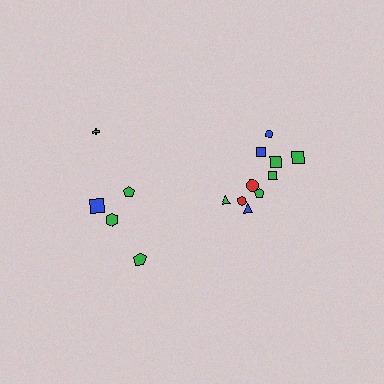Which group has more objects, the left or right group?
The right group.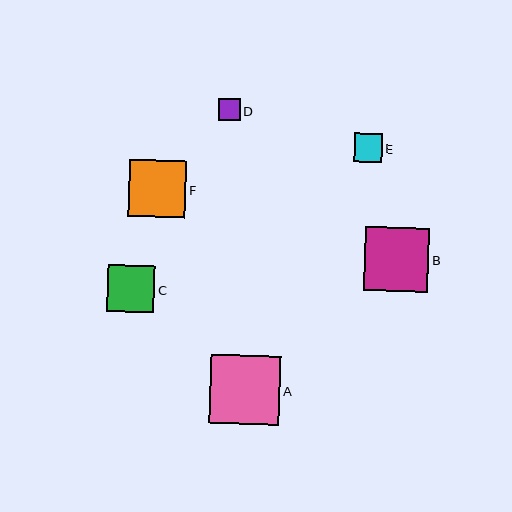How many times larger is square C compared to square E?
Square C is approximately 1.7 times the size of square E.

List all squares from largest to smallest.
From largest to smallest: A, B, F, C, E, D.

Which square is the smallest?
Square D is the smallest with a size of approximately 22 pixels.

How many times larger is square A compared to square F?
Square A is approximately 1.2 times the size of square F.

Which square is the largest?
Square A is the largest with a size of approximately 70 pixels.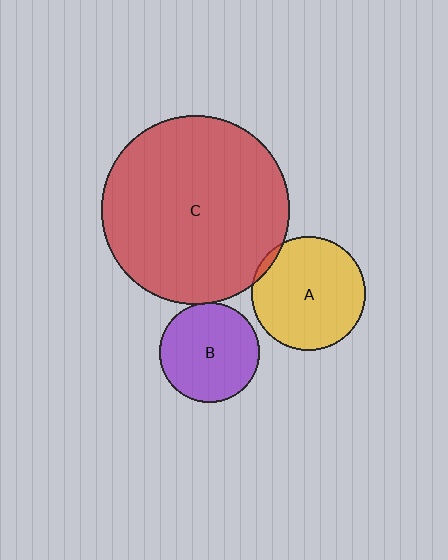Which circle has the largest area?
Circle C (red).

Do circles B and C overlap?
Yes.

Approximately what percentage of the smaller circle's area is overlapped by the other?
Approximately 5%.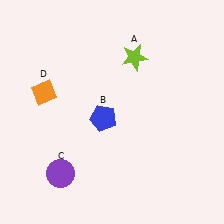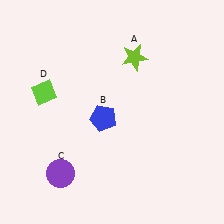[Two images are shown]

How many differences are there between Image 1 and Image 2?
There is 1 difference between the two images.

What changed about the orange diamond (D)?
In Image 1, D is orange. In Image 2, it changed to lime.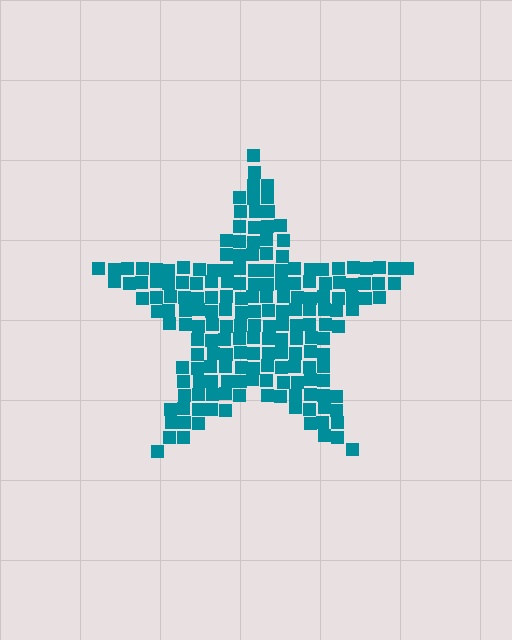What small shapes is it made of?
It is made of small squares.